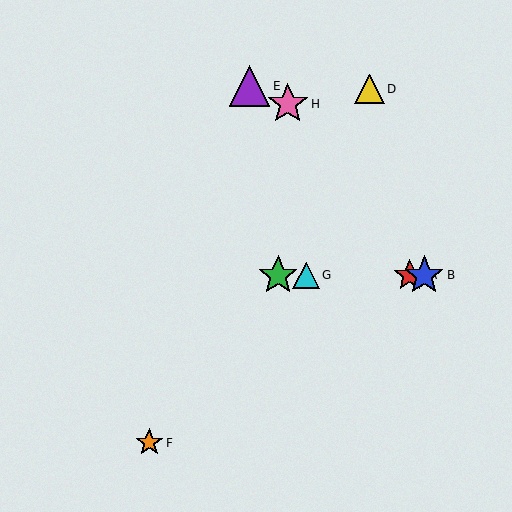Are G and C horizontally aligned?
Yes, both are at y≈275.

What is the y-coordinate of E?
Object E is at y≈86.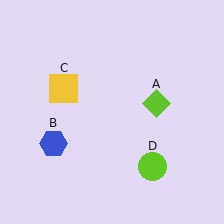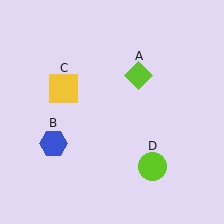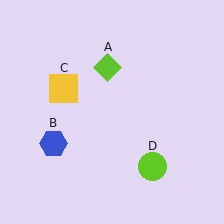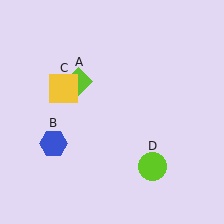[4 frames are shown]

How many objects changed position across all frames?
1 object changed position: lime diamond (object A).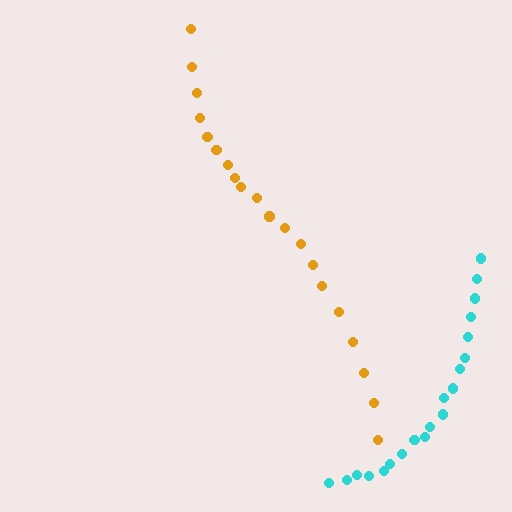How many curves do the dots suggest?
There are 2 distinct paths.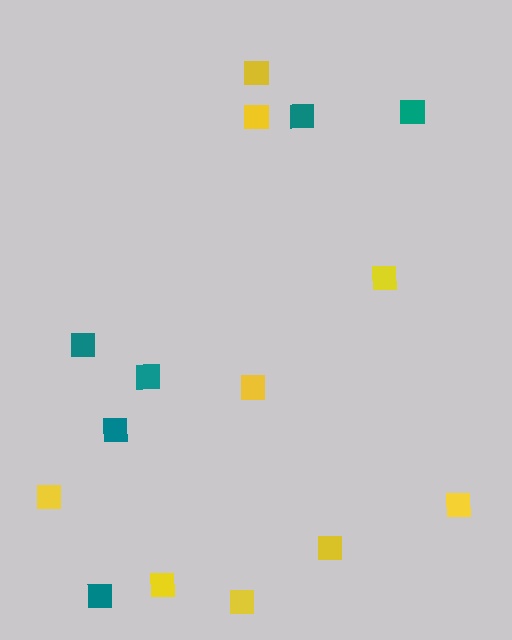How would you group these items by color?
There are 2 groups: one group of teal squares (6) and one group of yellow squares (9).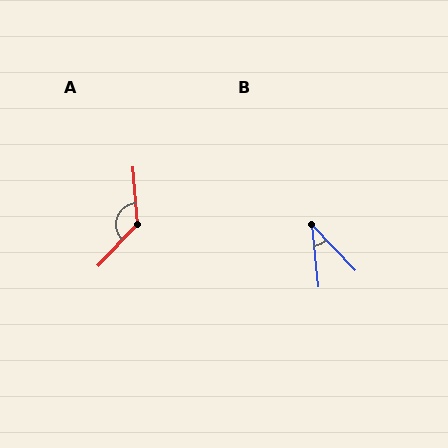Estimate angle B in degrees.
Approximately 38 degrees.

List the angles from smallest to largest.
B (38°), A (132°).